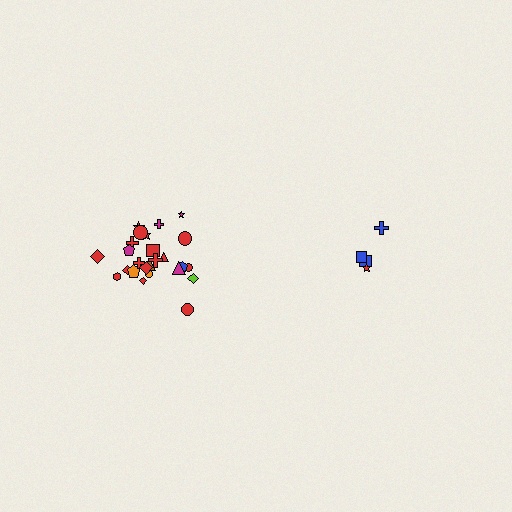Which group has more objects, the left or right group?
The left group.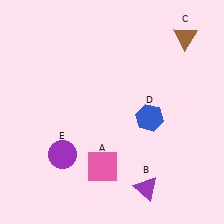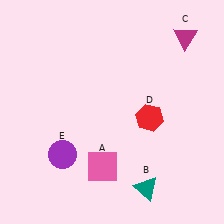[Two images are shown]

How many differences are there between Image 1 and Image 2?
There are 3 differences between the two images.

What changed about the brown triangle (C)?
In Image 1, C is brown. In Image 2, it changed to magenta.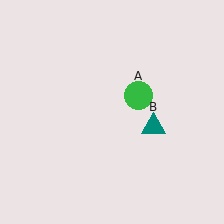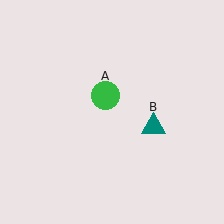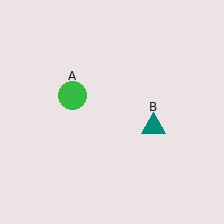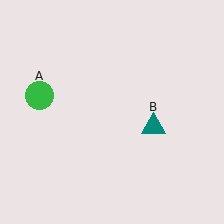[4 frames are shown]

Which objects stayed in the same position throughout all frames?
Teal triangle (object B) remained stationary.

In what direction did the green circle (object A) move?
The green circle (object A) moved left.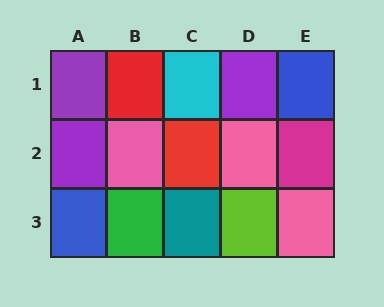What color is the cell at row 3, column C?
Teal.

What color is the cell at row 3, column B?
Green.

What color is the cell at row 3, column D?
Lime.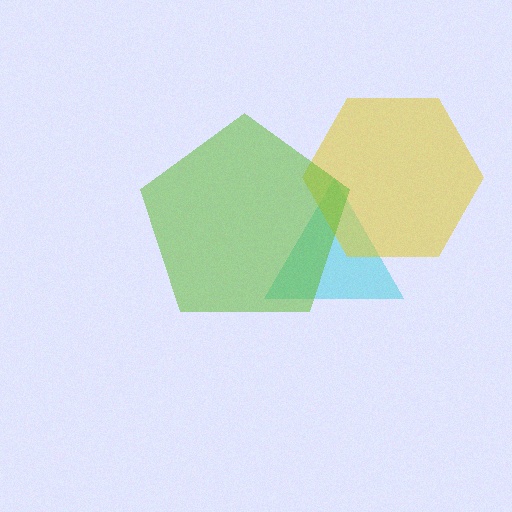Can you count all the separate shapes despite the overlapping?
Yes, there are 3 separate shapes.